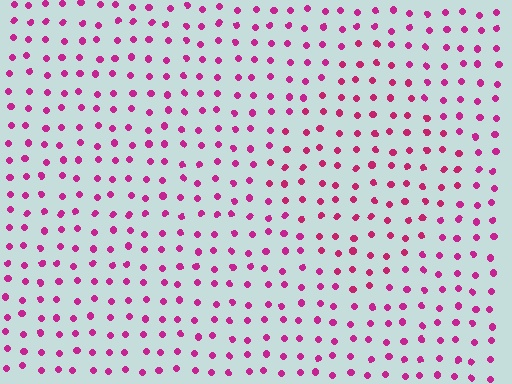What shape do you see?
I see a diamond.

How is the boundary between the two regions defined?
The boundary is defined purely by a slight shift in hue (about 14 degrees). Spacing, size, and orientation are identical on both sides.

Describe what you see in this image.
The image is filled with small magenta elements in a uniform arrangement. A diamond-shaped region is visible where the elements are tinted to a slightly different hue, forming a subtle color boundary.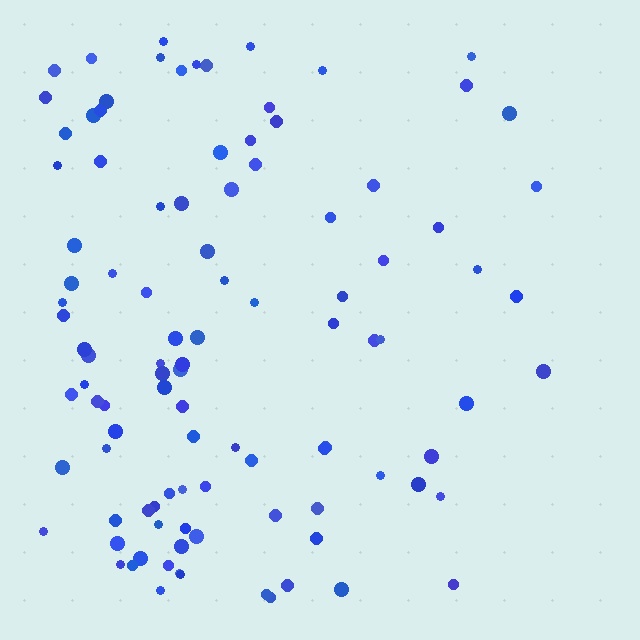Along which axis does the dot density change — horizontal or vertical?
Horizontal.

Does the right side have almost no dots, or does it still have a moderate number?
Still a moderate number, just noticeably fewer than the left.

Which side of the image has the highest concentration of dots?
The left.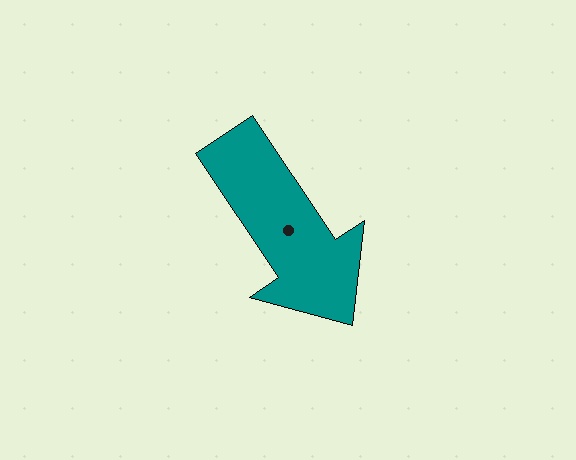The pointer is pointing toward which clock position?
Roughly 5 o'clock.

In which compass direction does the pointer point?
Southeast.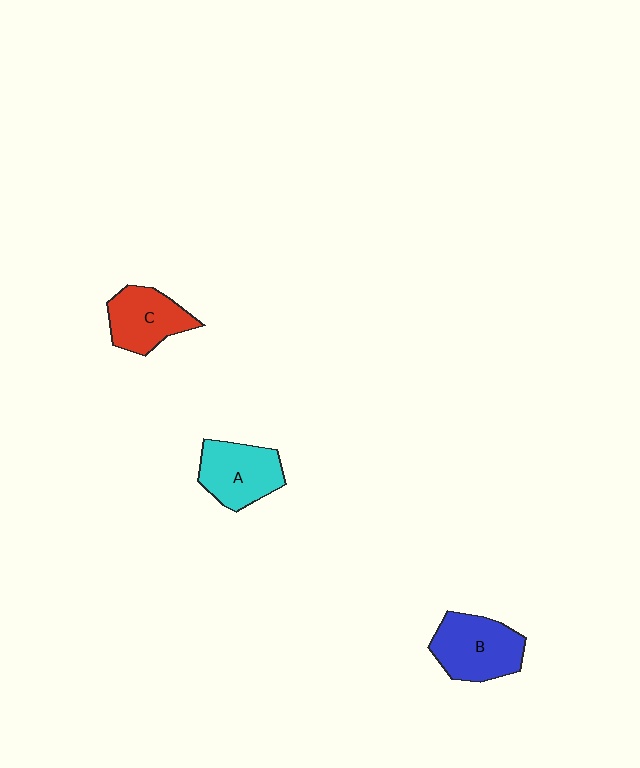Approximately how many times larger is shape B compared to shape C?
Approximately 1.2 times.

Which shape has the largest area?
Shape B (blue).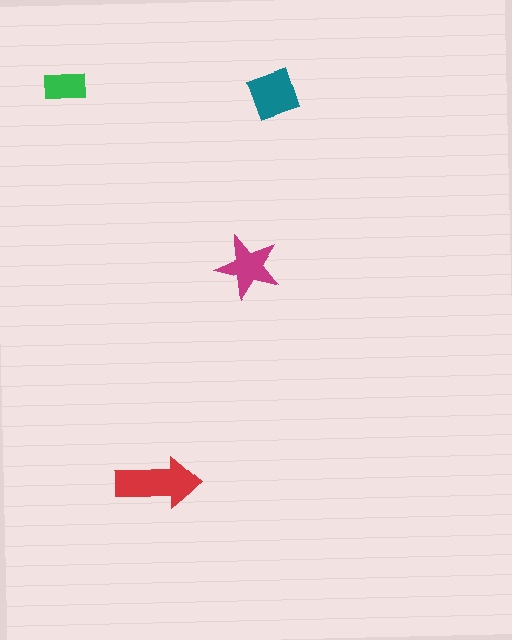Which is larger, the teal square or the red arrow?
The red arrow.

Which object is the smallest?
The green rectangle.